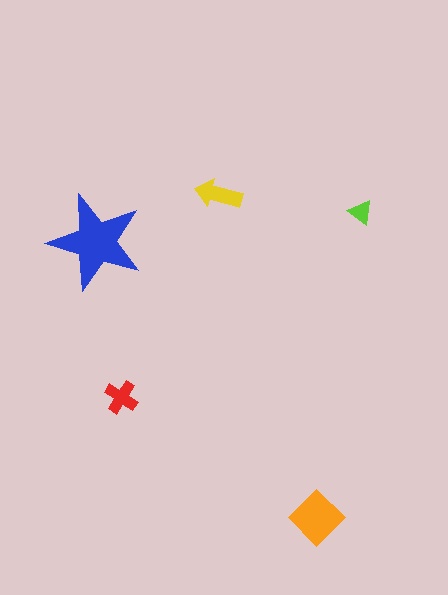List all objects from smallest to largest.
The lime triangle, the red cross, the yellow arrow, the orange diamond, the blue star.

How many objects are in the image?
There are 5 objects in the image.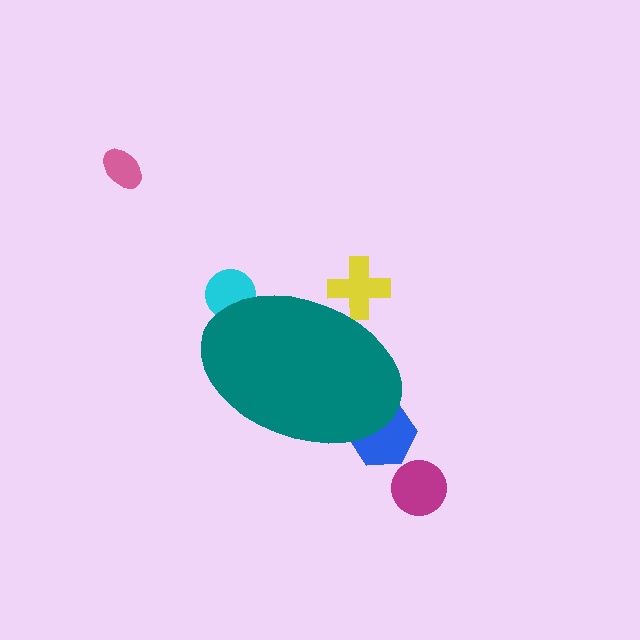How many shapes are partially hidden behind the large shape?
3 shapes are partially hidden.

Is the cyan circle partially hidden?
Yes, the cyan circle is partially hidden behind the teal ellipse.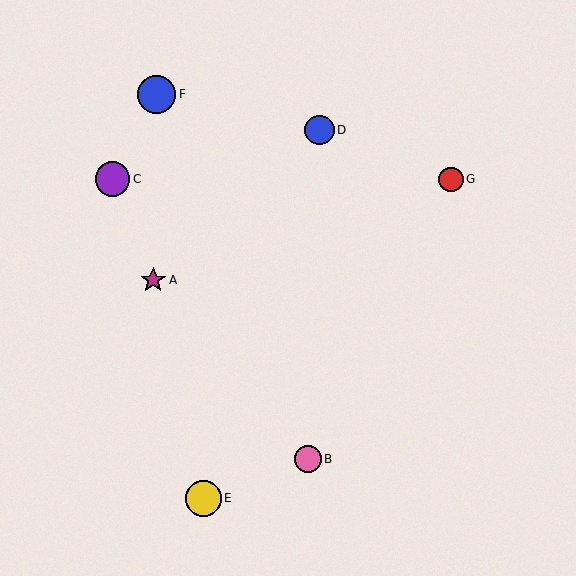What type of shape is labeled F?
Shape F is a blue circle.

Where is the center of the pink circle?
The center of the pink circle is at (308, 459).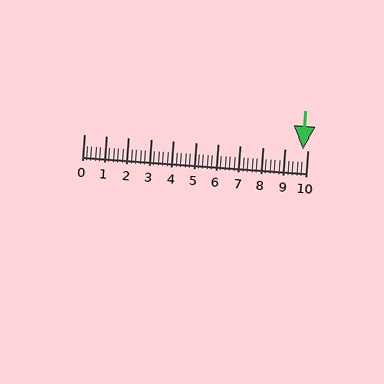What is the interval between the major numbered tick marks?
The major tick marks are spaced 1 units apart.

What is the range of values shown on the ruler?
The ruler shows values from 0 to 10.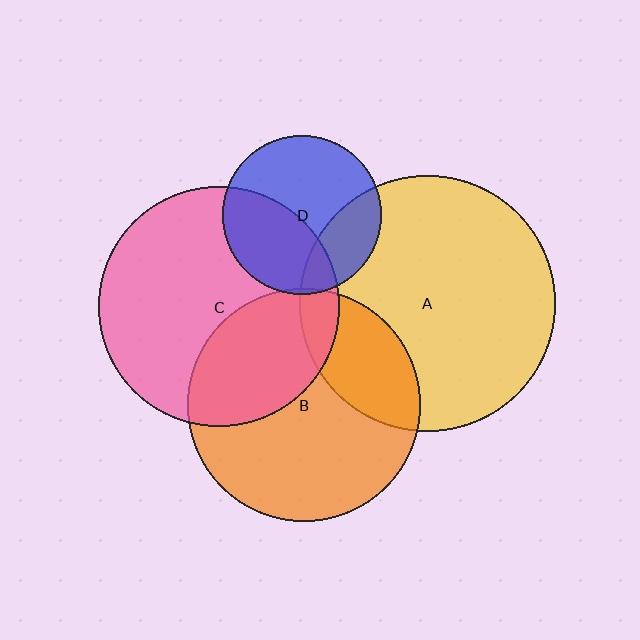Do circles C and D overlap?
Yes.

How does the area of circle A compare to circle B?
Approximately 1.2 times.